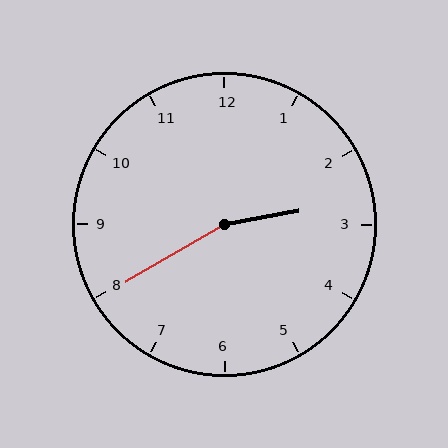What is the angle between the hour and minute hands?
Approximately 160 degrees.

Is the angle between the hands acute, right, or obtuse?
It is obtuse.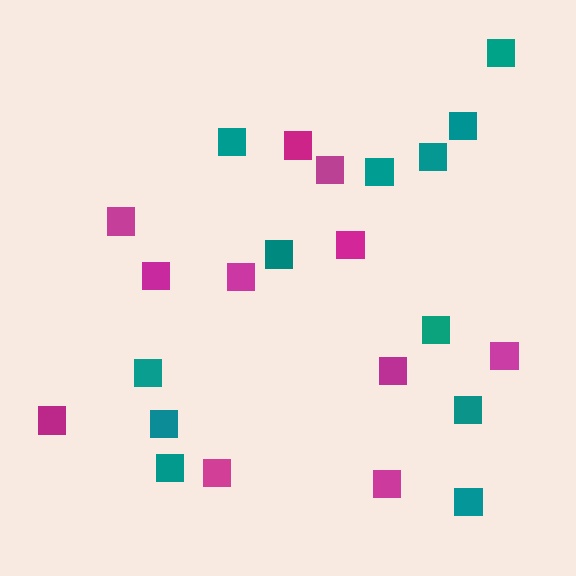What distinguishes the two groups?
There are 2 groups: one group of magenta squares (11) and one group of teal squares (12).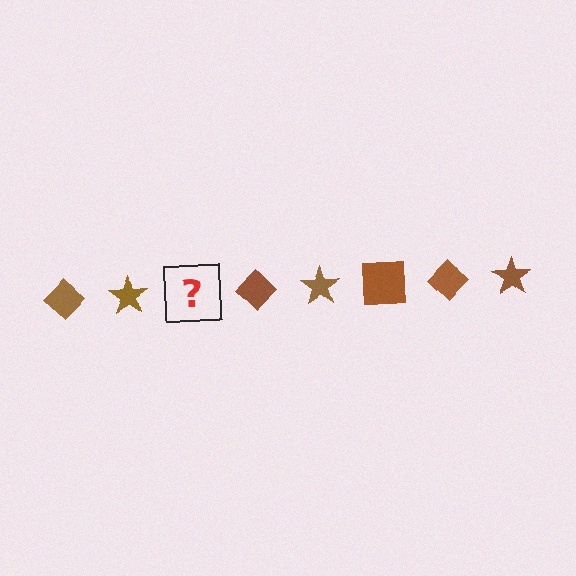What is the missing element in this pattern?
The missing element is a brown square.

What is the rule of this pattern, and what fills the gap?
The rule is that the pattern cycles through diamond, star, square shapes in brown. The gap should be filled with a brown square.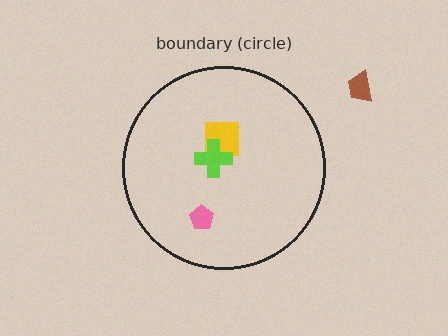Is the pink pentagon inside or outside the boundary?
Inside.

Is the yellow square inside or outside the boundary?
Inside.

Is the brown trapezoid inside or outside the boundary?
Outside.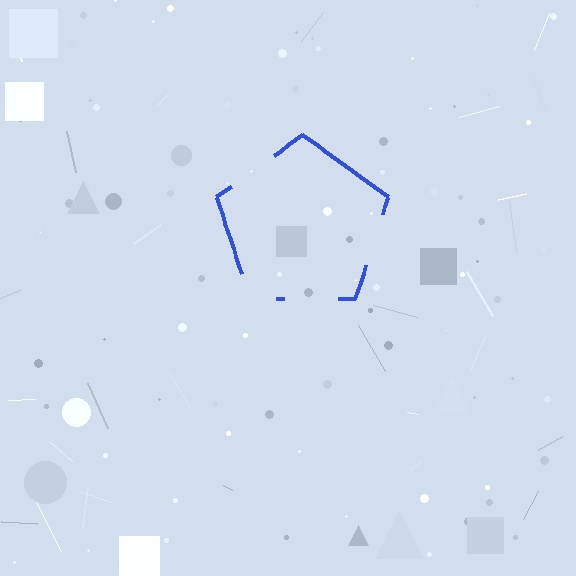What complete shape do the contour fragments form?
The contour fragments form a pentagon.